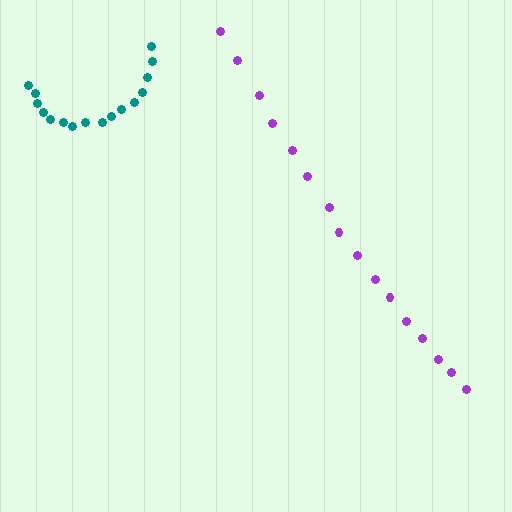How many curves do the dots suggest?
There are 2 distinct paths.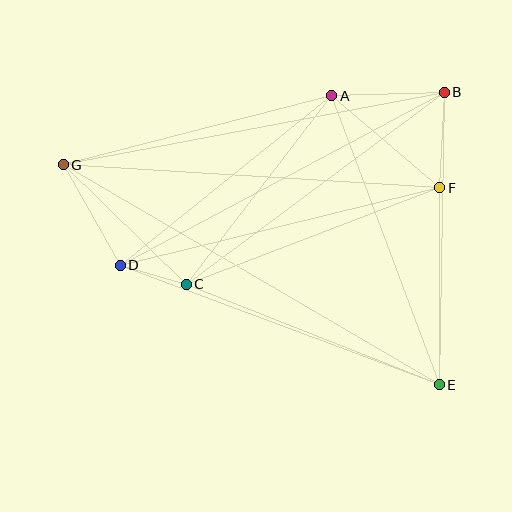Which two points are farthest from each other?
Points E and G are farthest from each other.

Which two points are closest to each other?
Points C and D are closest to each other.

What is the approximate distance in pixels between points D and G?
The distance between D and G is approximately 115 pixels.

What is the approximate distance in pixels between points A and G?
The distance between A and G is approximately 277 pixels.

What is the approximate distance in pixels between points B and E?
The distance between B and E is approximately 293 pixels.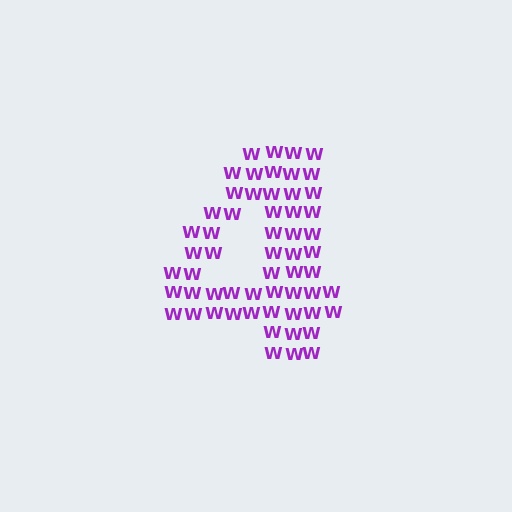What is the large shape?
The large shape is the digit 4.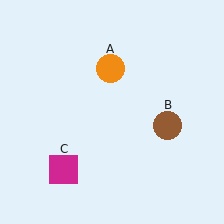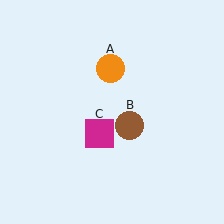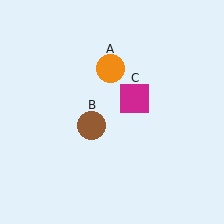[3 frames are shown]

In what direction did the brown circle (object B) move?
The brown circle (object B) moved left.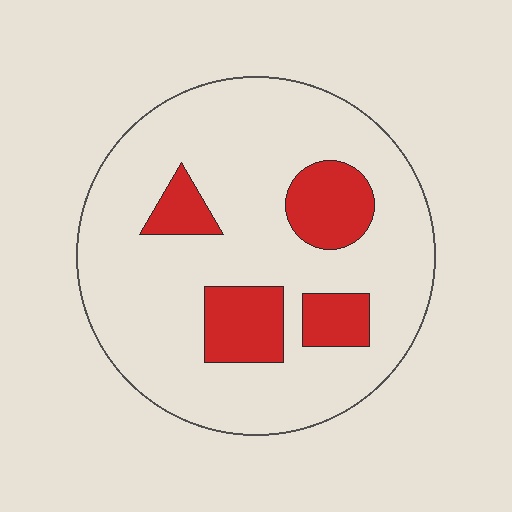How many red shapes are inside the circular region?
4.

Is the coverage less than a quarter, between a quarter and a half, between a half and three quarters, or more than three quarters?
Less than a quarter.